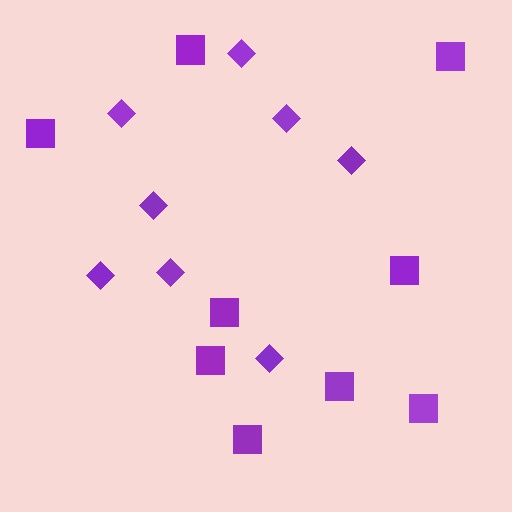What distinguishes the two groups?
There are 2 groups: one group of diamonds (8) and one group of squares (9).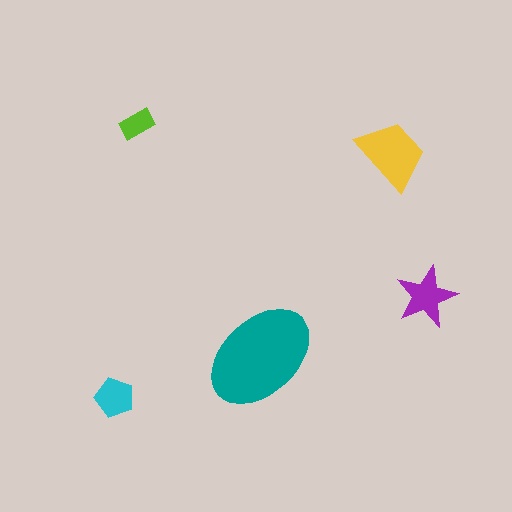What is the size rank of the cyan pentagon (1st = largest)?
4th.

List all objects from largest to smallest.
The teal ellipse, the yellow trapezoid, the purple star, the cyan pentagon, the lime rectangle.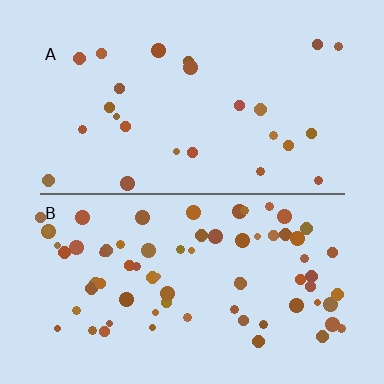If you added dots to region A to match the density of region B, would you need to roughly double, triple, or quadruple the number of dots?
Approximately triple.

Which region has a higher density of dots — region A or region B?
B (the bottom).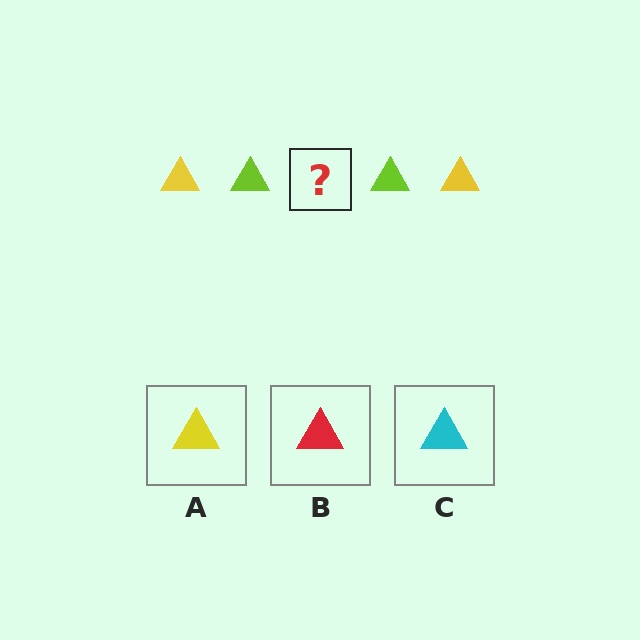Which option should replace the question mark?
Option A.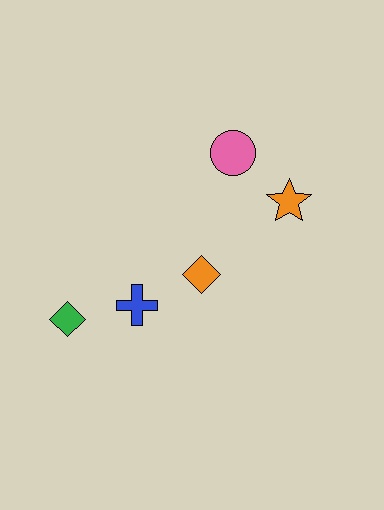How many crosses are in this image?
There is 1 cross.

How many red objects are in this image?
There are no red objects.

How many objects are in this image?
There are 5 objects.